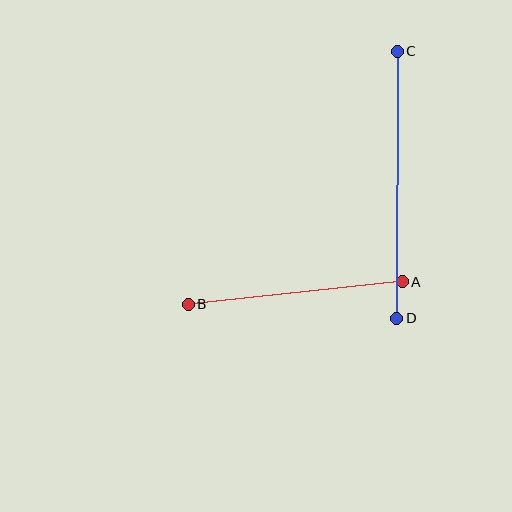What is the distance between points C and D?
The distance is approximately 267 pixels.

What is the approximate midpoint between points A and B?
The midpoint is at approximately (295, 293) pixels.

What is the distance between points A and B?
The distance is approximately 215 pixels.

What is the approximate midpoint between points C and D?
The midpoint is at approximately (397, 185) pixels.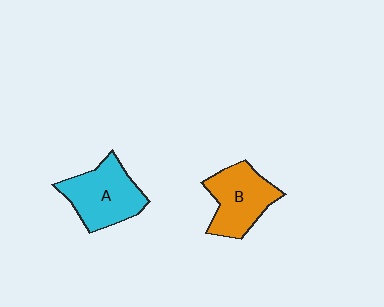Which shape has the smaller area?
Shape B (orange).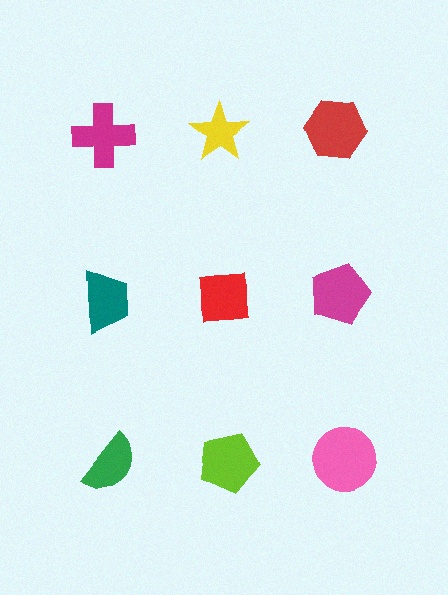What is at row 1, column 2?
A yellow star.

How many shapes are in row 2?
3 shapes.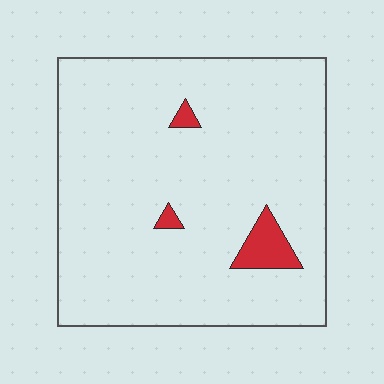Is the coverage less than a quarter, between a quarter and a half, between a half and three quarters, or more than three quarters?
Less than a quarter.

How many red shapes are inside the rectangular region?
3.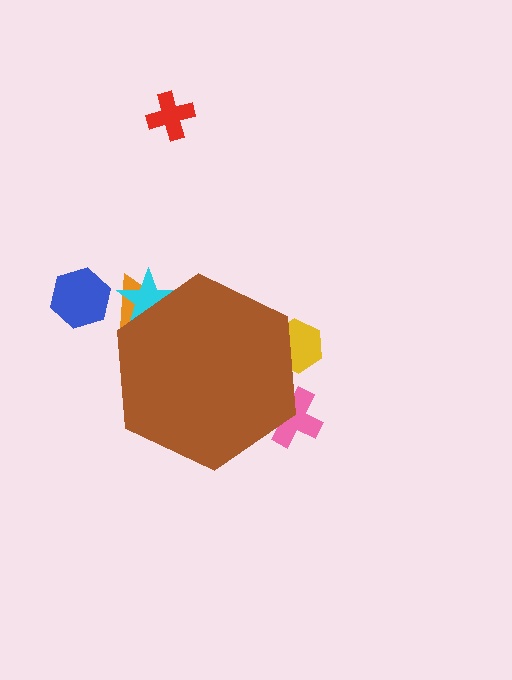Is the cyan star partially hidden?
Yes, the cyan star is partially hidden behind the brown hexagon.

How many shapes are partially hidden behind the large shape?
4 shapes are partially hidden.